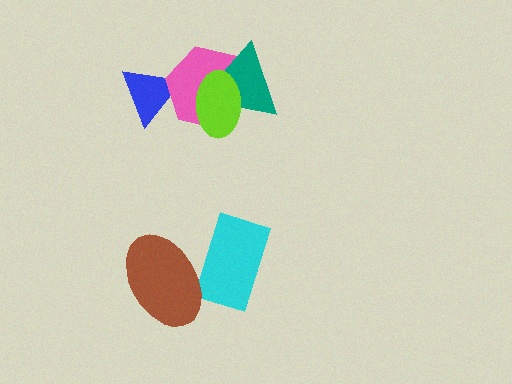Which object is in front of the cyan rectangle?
The brown ellipse is in front of the cyan rectangle.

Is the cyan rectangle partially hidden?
Yes, it is partially covered by another shape.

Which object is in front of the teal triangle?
The lime ellipse is in front of the teal triangle.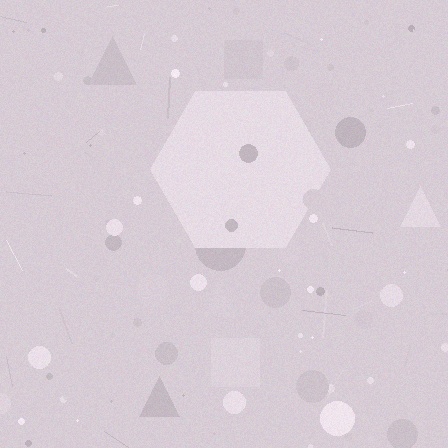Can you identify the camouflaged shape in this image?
The camouflaged shape is a hexagon.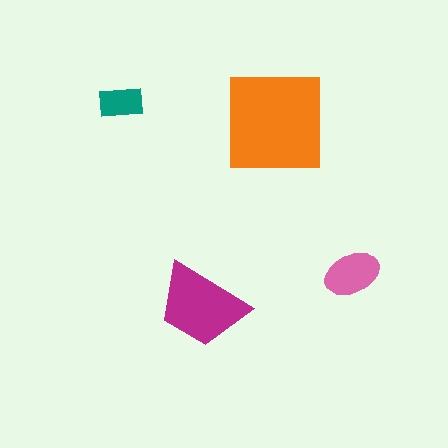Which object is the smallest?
The teal rectangle.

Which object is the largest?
The orange square.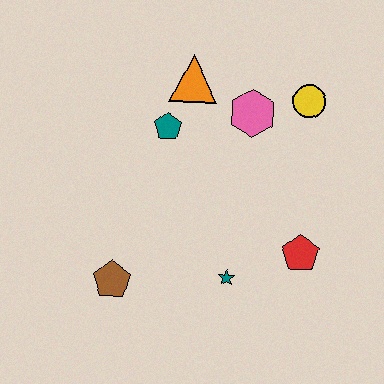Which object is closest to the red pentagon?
The teal star is closest to the red pentagon.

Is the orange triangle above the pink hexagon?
Yes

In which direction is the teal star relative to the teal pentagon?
The teal star is below the teal pentagon.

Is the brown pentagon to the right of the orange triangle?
No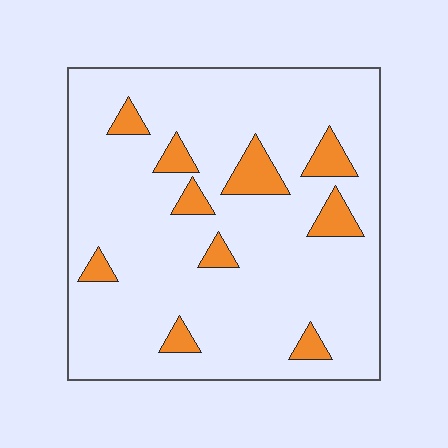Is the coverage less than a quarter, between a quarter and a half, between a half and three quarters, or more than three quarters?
Less than a quarter.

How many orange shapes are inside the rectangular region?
10.